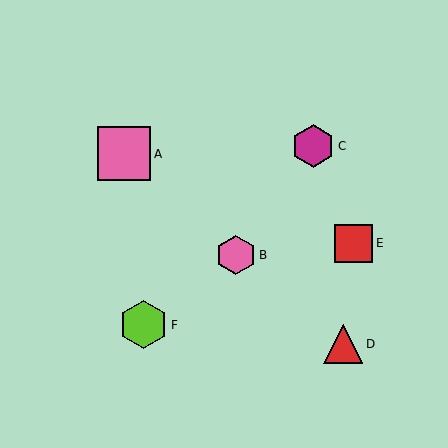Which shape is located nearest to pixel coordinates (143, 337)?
The lime hexagon (labeled F) at (143, 325) is nearest to that location.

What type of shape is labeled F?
Shape F is a lime hexagon.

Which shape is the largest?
The pink square (labeled A) is the largest.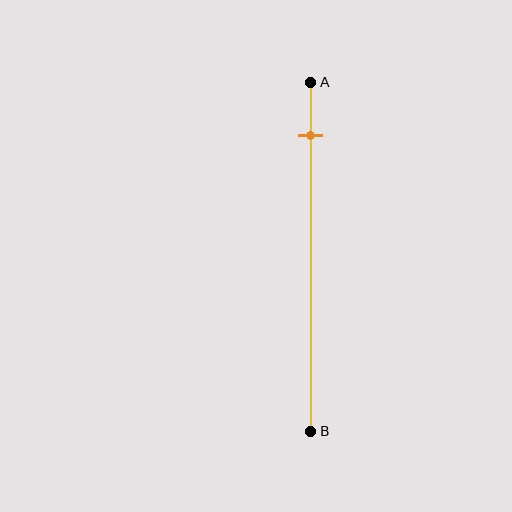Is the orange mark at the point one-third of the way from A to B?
No, the mark is at about 15% from A, not at the 33% one-third point.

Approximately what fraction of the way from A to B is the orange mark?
The orange mark is approximately 15% of the way from A to B.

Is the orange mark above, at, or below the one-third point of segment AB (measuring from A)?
The orange mark is above the one-third point of segment AB.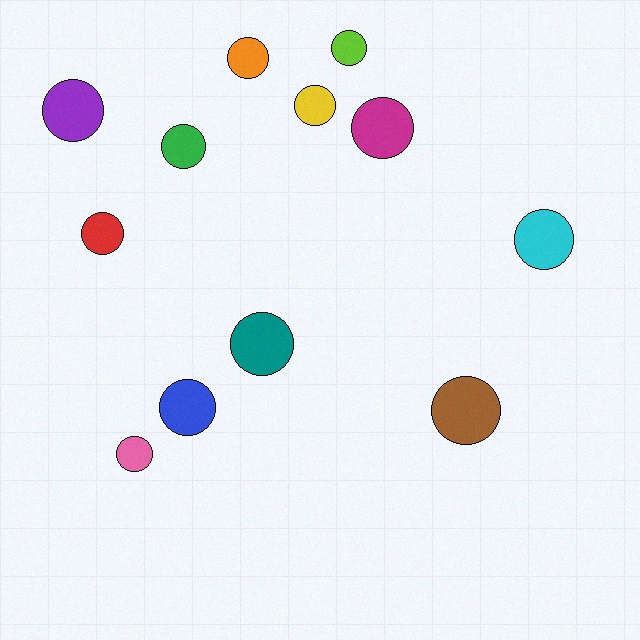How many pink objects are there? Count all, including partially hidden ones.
There is 1 pink object.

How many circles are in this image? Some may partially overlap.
There are 12 circles.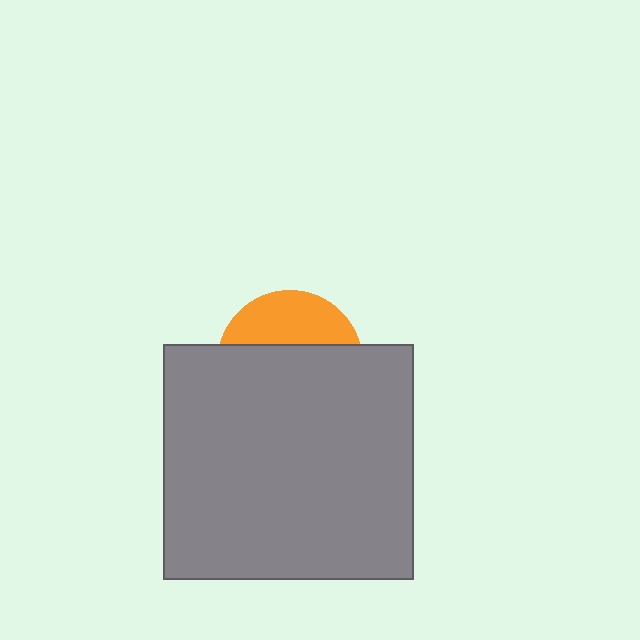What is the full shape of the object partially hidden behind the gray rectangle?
The partially hidden object is an orange circle.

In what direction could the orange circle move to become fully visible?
The orange circle could move up. That would shift it out from behind the gray rectangle entirely.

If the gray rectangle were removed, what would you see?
You would see the complete orange circle.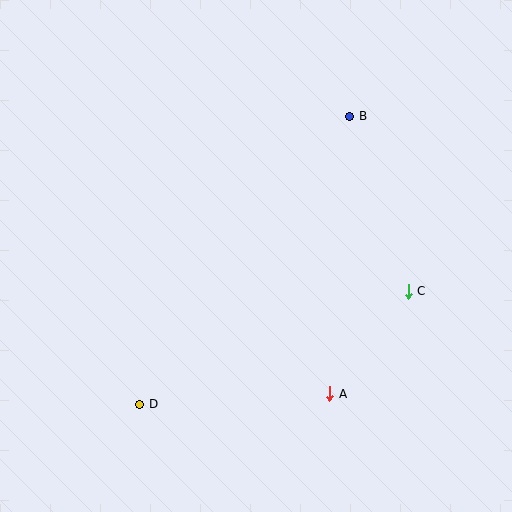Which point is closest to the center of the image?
Point C at (408, 291) is closest to the center.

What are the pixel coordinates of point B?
Point B is at (350, 116).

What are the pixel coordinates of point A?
Point A is at (330, 394).